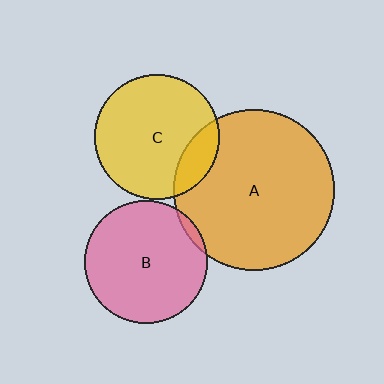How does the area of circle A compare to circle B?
Approximately 1.7 times.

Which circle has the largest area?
Circle A (orange).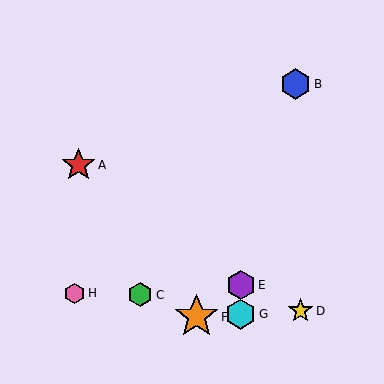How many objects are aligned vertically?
2 objects (E, G) are aligned vertically.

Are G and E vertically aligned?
Yes, both are at x≈241.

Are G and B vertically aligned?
No, G is at x≈241 and B is at x≈295.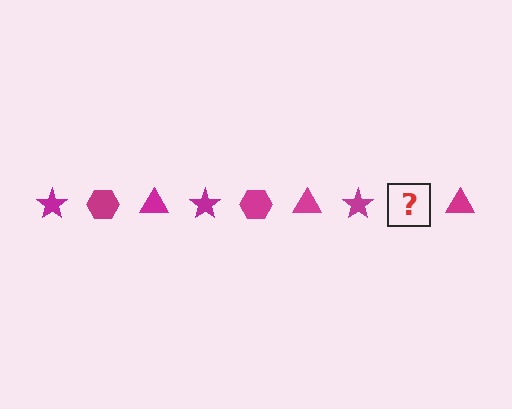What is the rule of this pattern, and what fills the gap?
The rule is that the pattern cycles through star, hexagon, triangle shapes in magenta. The gap should be filled with a magenta hexagon.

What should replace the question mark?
The question mark should be replaced with a magenta hexagon.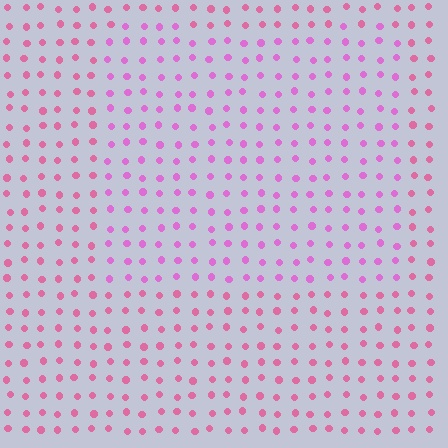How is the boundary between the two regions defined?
The boundary is defined purely by a slight shift in hue (about 27 degrees). Spacing, size, and orientation are identical on both sides.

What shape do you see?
I see a rectangle.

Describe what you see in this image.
The image is filled with small pink elements in a uniform arrangement. A rectangle-shaped region is visible where the elements are tinted to a slightly different hue, forming a subtle color boundary.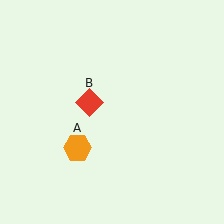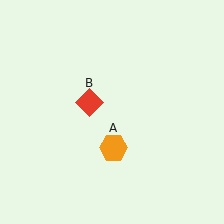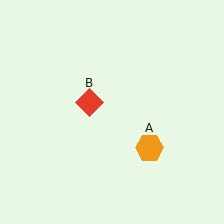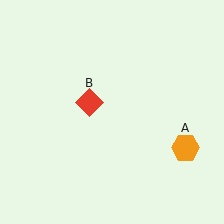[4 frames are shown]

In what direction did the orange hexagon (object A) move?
The orange hexagon (object A) moved right.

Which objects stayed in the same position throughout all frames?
Red diamond (object B) remained stationary.